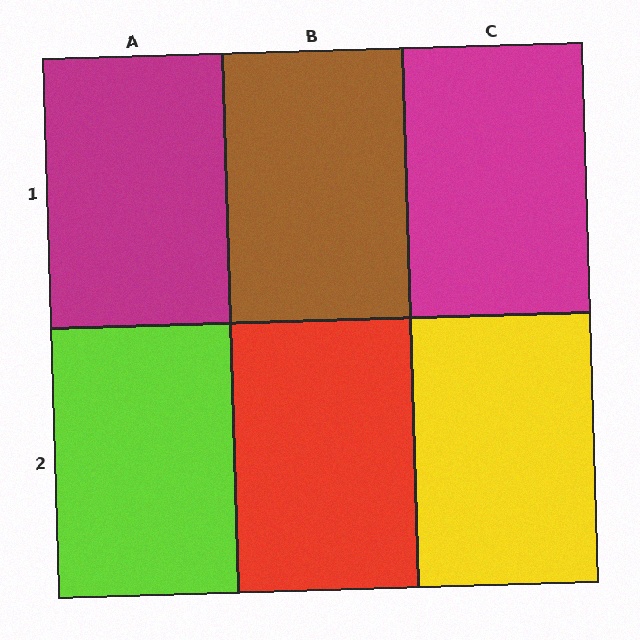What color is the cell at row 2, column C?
Yellow.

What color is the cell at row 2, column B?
Red.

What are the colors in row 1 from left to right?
Magenta, brown, magenta.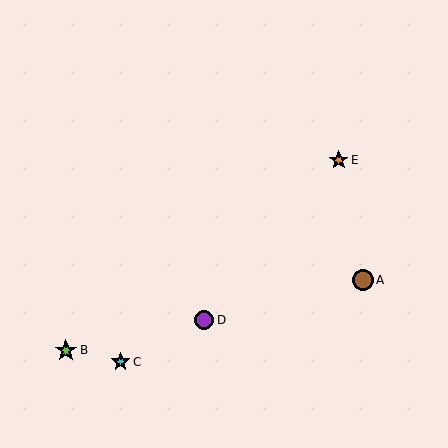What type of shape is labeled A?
Shape A is a brown circle.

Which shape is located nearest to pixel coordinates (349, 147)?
The orange star (labeled E) at (339, 160) is nearest to that location.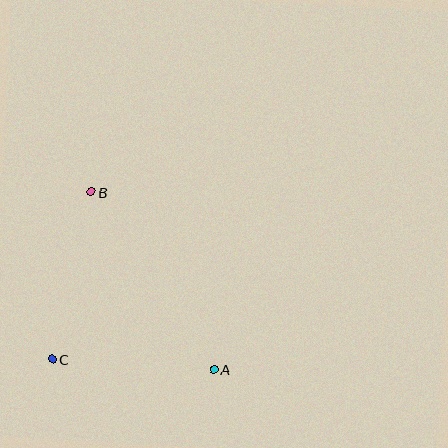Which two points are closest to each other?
Points A and C are closest to each other.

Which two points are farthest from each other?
Points A and B are farthest from each other.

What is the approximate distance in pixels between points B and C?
The distance between B and C is approximately 172 pixels.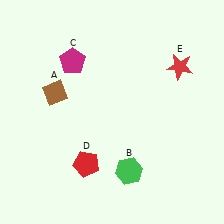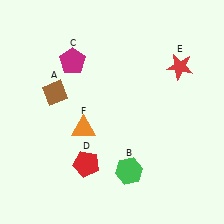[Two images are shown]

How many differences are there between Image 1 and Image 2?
There is 1 difference between the two images.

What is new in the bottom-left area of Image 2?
An orange triangle (F) was added in the bottom-left area of Image 2.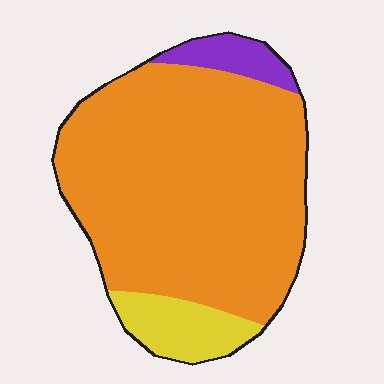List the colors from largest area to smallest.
From largest to smallest: orange, yellow, purple.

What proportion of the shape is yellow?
Yellow covers 11% of the shape.